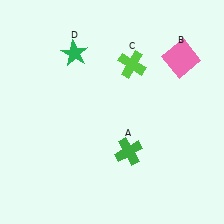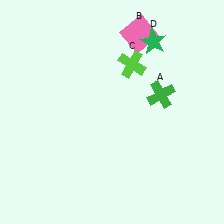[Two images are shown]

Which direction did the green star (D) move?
The green star (D) moved right.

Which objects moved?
The objects that moved are: the green cross (A), the pink square (B), the green star (D).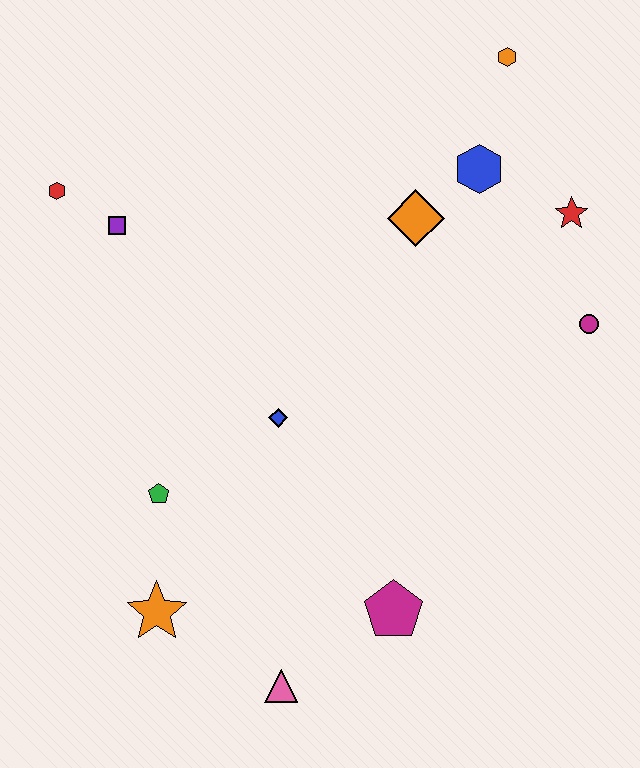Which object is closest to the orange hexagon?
The blue hexagon is closest to the orange hexagon.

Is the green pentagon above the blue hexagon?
No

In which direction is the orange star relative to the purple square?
The orange star is below the purple square.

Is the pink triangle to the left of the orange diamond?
Yes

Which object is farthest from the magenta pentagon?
The orange hexagon is farthest from the magenta pentagon.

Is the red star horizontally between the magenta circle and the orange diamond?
Yes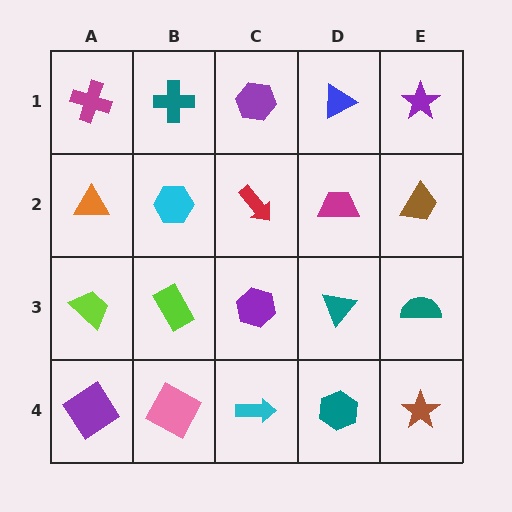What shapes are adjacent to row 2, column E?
A purple star (row 1, column E), a teal semicircle (row 3, column E), a magenta trapezoid (row 2, column D).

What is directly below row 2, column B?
A lime rectangle.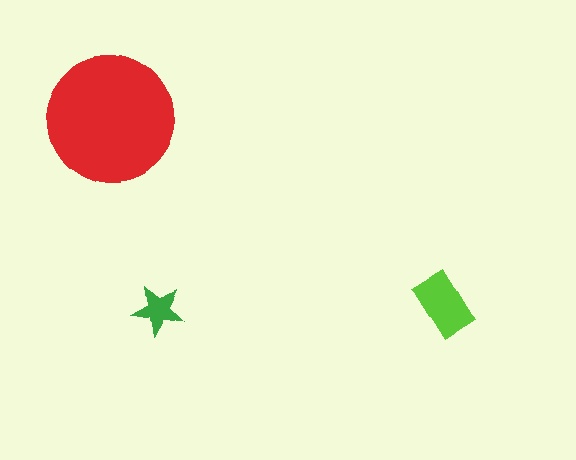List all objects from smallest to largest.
The green star, the lime rectangle, the red circle.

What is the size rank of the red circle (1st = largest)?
1st.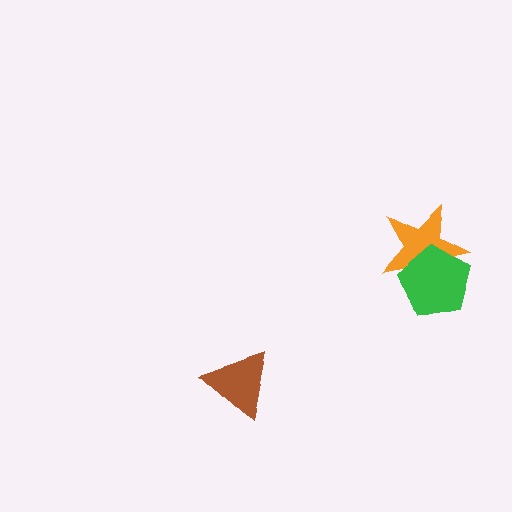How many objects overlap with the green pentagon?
1 object overlaps with the green pentagon.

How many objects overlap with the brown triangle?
0 objects overlap with the brown triangle.